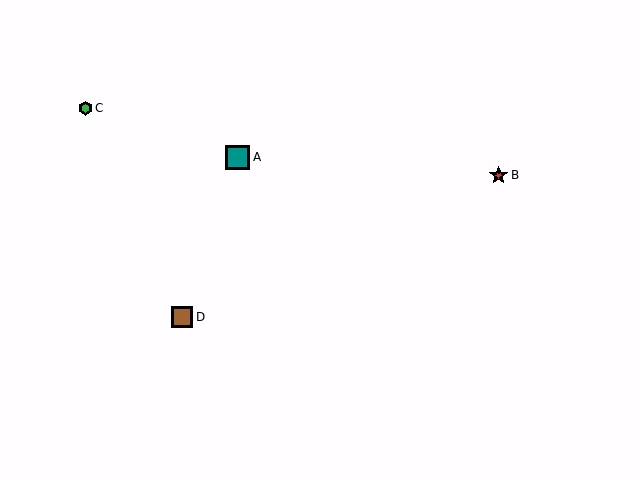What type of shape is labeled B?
Shape B is a red star.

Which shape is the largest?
The teal square (labeled A) is the largest.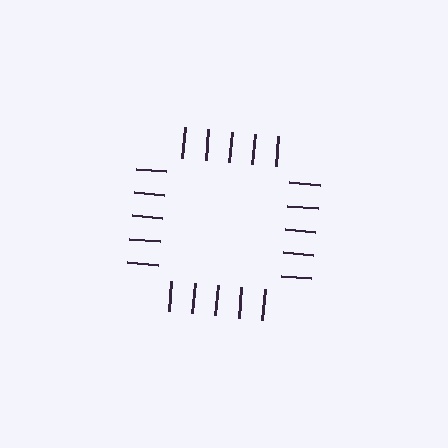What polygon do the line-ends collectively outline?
An illusory square — the line segments terminate on its edges but no continuous stroke is drawn.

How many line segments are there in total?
20 — 5 along each of the 4 edges.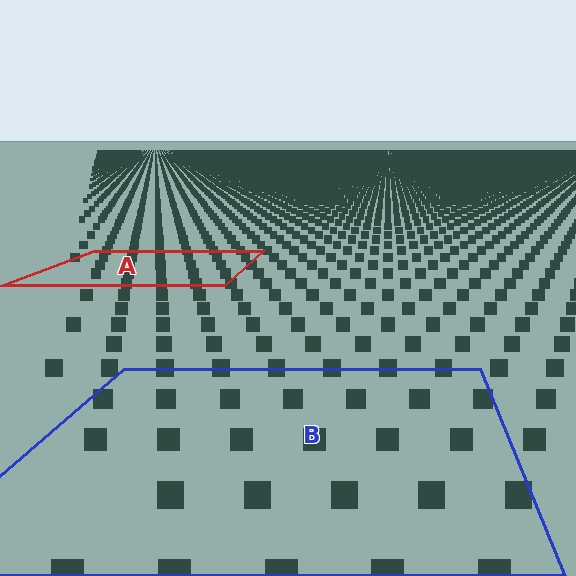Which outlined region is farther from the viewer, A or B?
Region A is farther from the viewer — the texture elements inside it appear smaller and more densely packed.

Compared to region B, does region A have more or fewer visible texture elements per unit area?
Region A has more texture elements per unit area — they are packed more densely because it is farther away.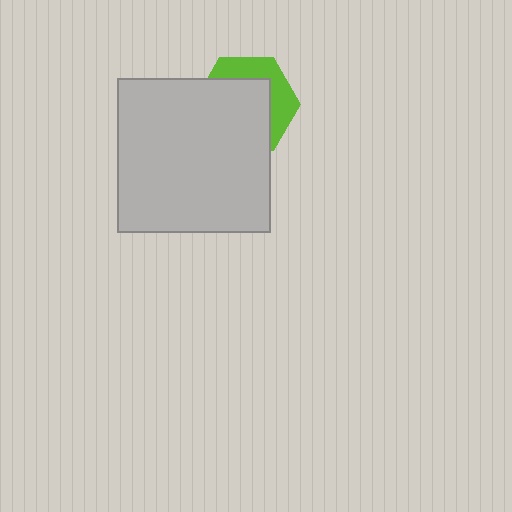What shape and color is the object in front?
The object in front is a light gray square.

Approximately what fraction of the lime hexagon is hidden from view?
Roughly 65% of the lime hexagon is hidden behind the light gray square.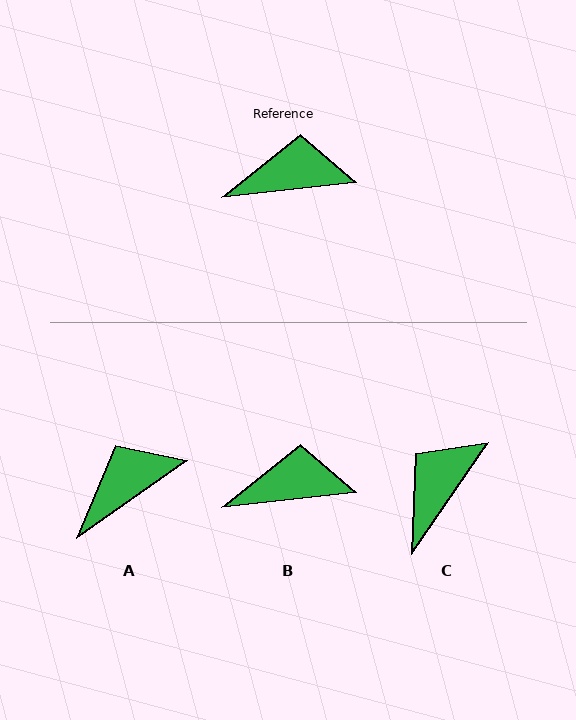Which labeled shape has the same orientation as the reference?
B.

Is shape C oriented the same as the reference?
No, it is off by about 49 degrees.